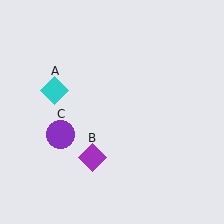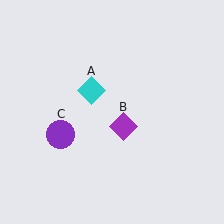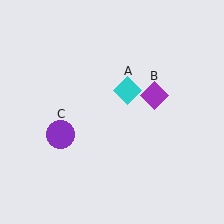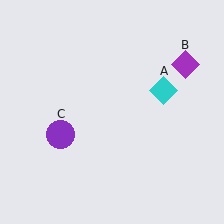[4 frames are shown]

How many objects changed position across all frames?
2 objects changed position: cyan diamond (object A), purple diamond (object B).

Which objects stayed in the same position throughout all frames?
Purple circle (object C) remained stationary.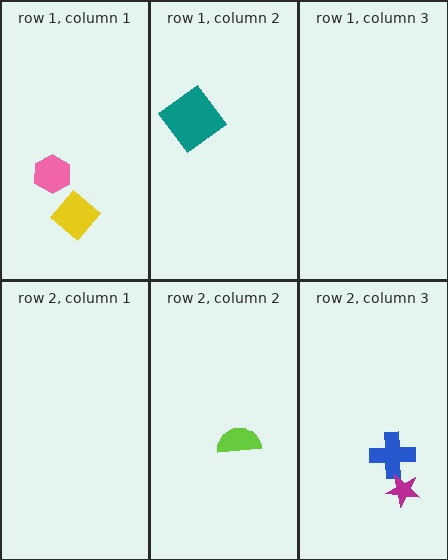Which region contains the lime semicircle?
The row 2, column 2 region.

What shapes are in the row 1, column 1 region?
The pink hexagon, the yellow diamond.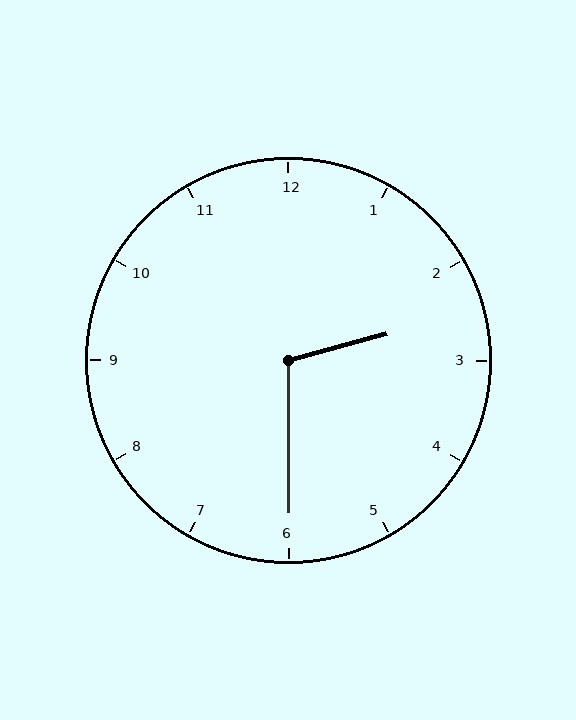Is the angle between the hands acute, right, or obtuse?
It is obtuse.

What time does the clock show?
2:30.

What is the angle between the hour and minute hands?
Approximately 105 degrees.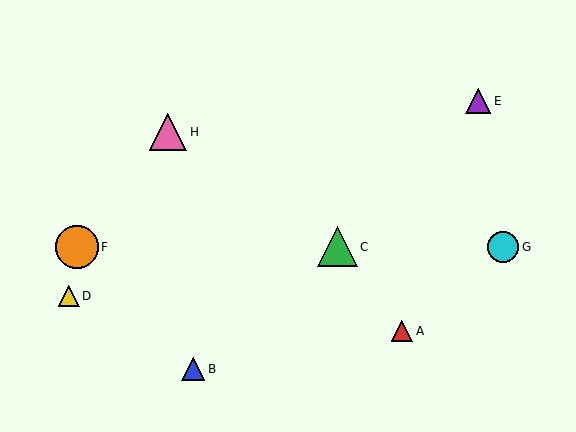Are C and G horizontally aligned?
Yes, both are at y≈247.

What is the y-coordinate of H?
Object H is at y≈132.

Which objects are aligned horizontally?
Objects C, F, G are aligned horizontally.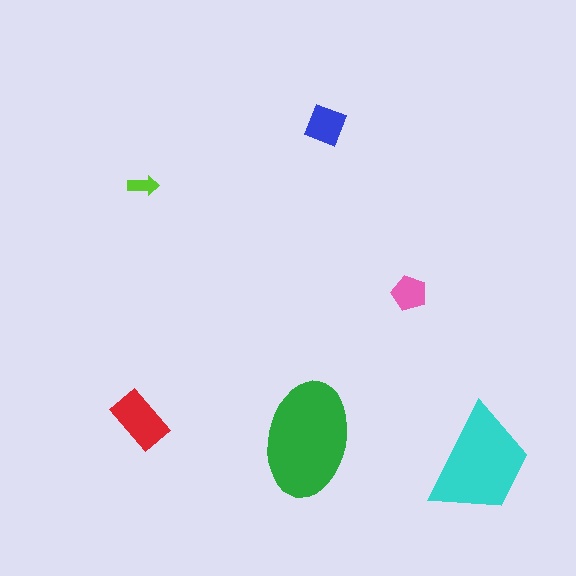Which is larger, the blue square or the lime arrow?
The blue square.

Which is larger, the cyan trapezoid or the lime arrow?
The cyan trapezoid.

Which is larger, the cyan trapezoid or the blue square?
The cyan trapezoid.